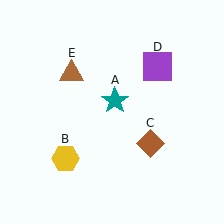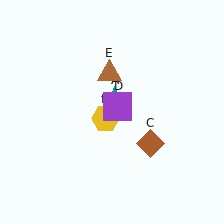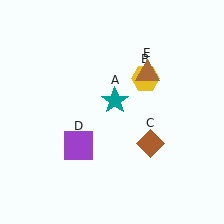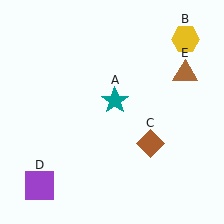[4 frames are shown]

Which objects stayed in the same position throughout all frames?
Teal star (object A) and brown diamond (object C) remained stationary.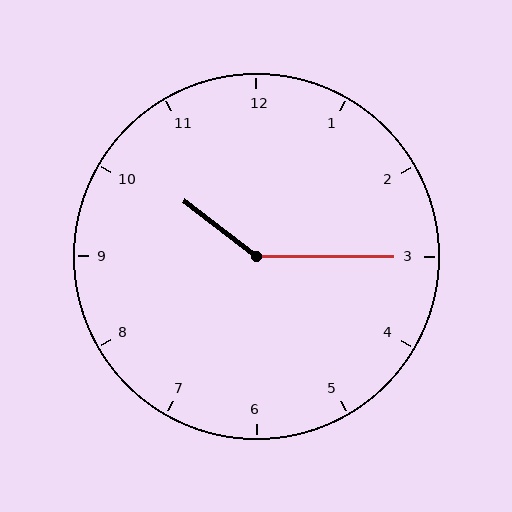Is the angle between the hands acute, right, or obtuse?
It is obtuse.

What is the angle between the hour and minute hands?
Approximately 142 degrees.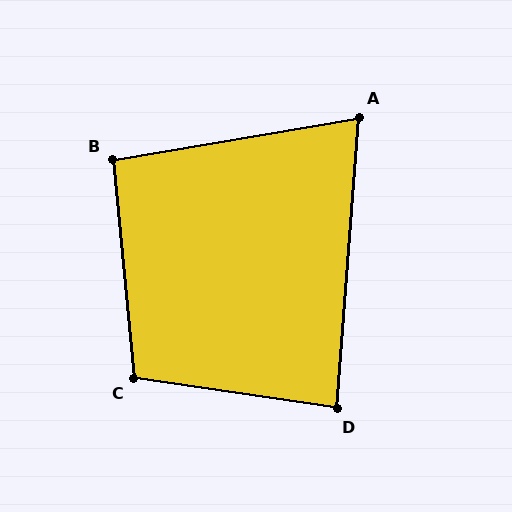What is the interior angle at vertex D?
Approximately 86 degrees (approximately right).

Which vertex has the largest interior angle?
C, at approximately 104 degrees.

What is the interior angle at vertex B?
Approximately 94 degrees (approximately right).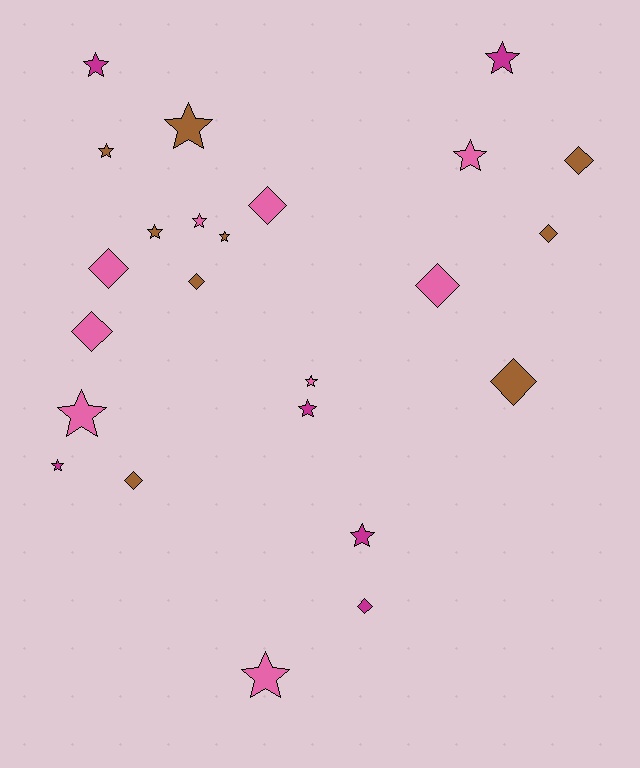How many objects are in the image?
There are 24 objects.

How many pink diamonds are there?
There are 4 pink diamonds.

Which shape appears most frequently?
Star, with 14 objects.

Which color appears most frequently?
Brown, with 9 objects.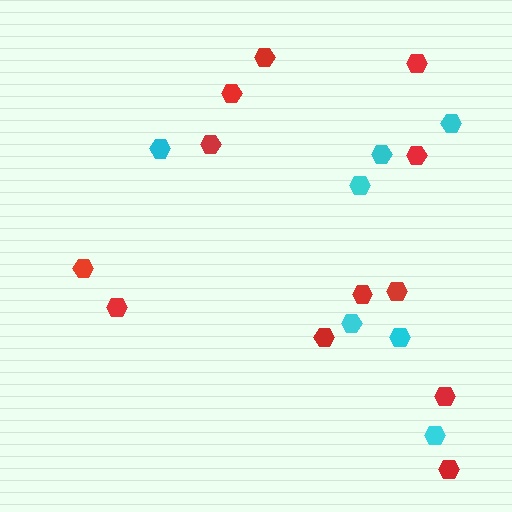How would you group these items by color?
There are 2 groups: one group of red hexagons (12) and one group of cyan hexagons (7).